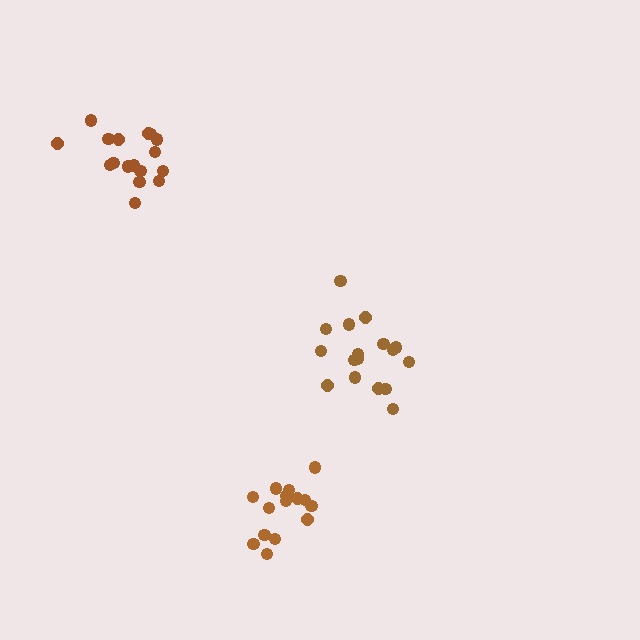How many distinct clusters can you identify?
There are 3 distinct clusters.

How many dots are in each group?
Group 1: 15 dots, Group 2: 17 dots, Group 3: 17 dots (49 total).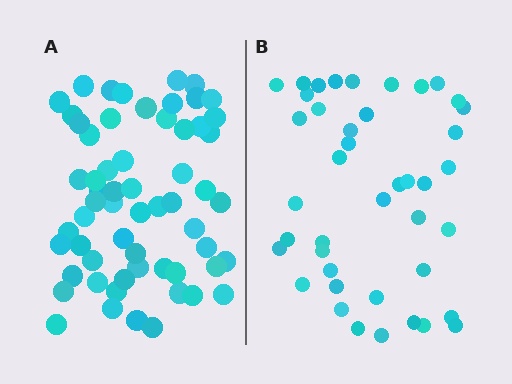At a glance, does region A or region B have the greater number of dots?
Region A (the left region) has more dots.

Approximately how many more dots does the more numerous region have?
Region A has approximately 20 more dots than region B.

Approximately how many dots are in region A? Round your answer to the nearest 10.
About 60 dots.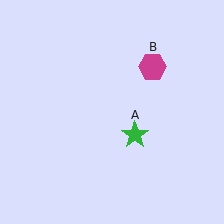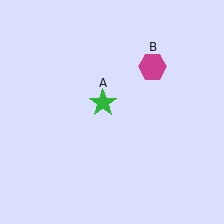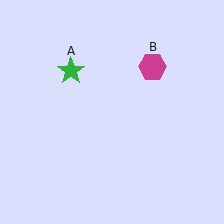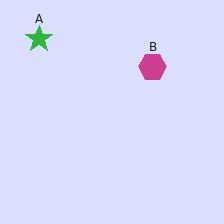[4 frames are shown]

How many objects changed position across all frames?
1 object changed position: green star (object A).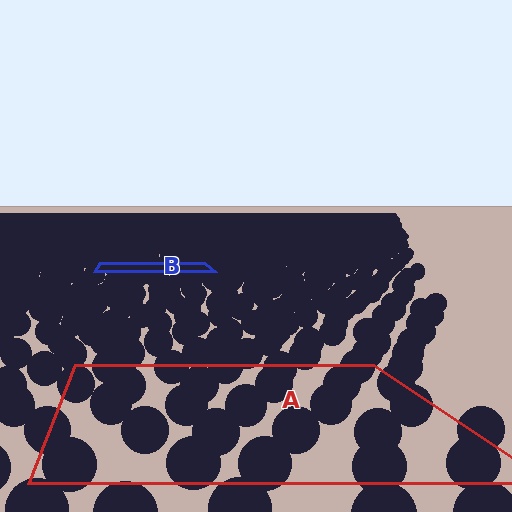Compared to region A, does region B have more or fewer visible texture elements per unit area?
Region B has more texture elements per unit area — they are packed more densely because it is farther away.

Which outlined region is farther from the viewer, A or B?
Region B is farther from the viewer — the texture elements inside it appear smaller and more densely packed.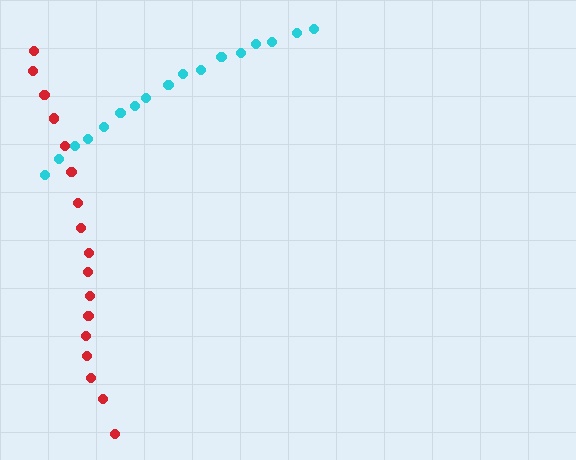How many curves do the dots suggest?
There are 2 distinct paths.